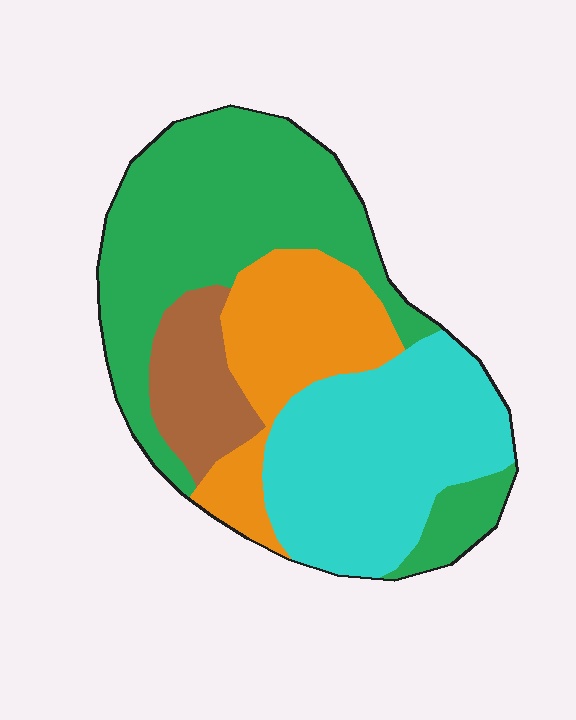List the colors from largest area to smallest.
From largest to smallest: green, cyan, orange, brown.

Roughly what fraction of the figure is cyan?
Cyan takes up between a quarter and a half of the figure.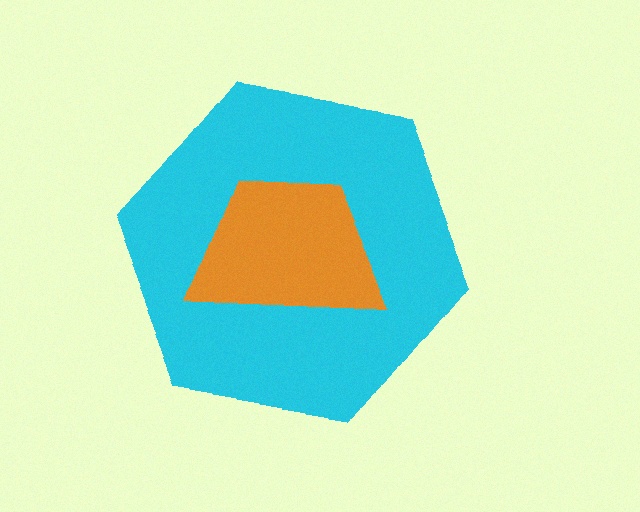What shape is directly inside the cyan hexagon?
The orange trapezoid.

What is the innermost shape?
The orange trapezoid.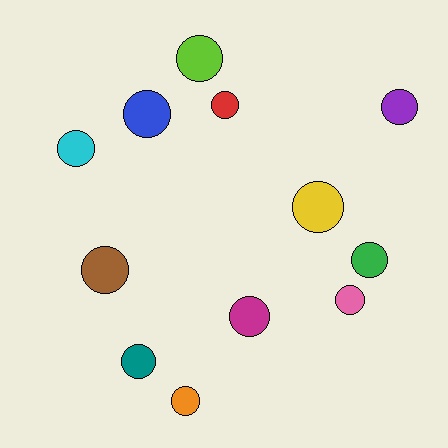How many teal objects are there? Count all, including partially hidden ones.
There is 1 teal object.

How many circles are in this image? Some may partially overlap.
There are 12 circles.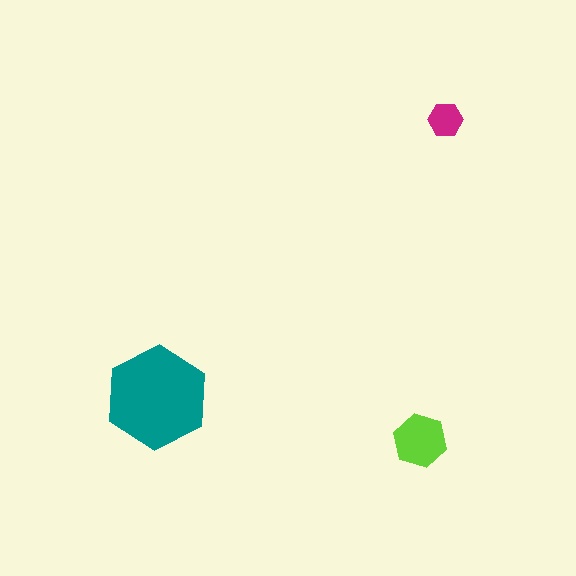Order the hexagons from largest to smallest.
the teal one, the lime one, the magenta one.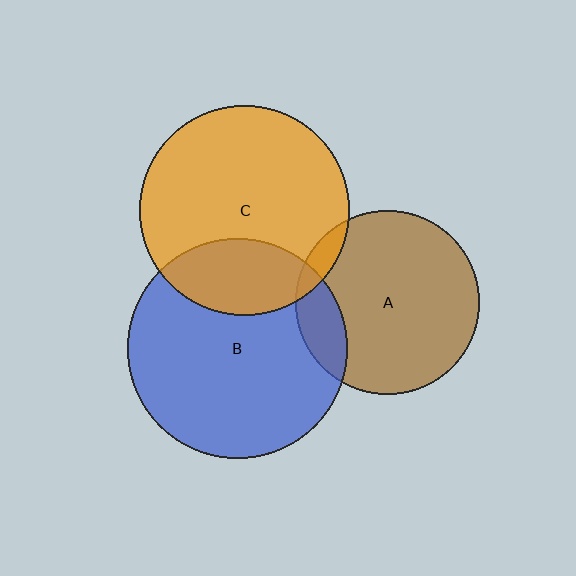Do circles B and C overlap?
Yes.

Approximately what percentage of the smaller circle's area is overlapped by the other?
Approximately 25%.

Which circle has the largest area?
Circle B (blue).